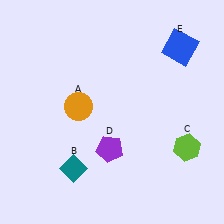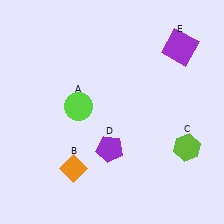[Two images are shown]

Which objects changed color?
A changed from orange to lime. B changed from teal to orange. E changed from blue to purple.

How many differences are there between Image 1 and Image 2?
There are 3 differences between the two images.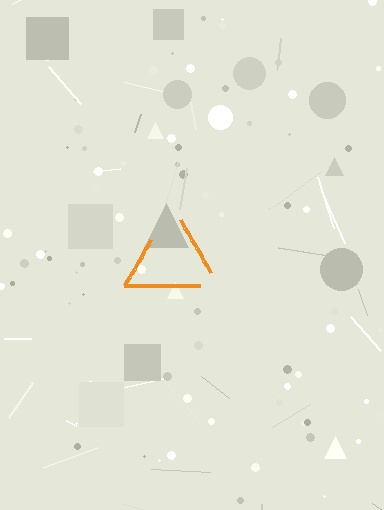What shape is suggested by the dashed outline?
The dashed outline suggests a triangle.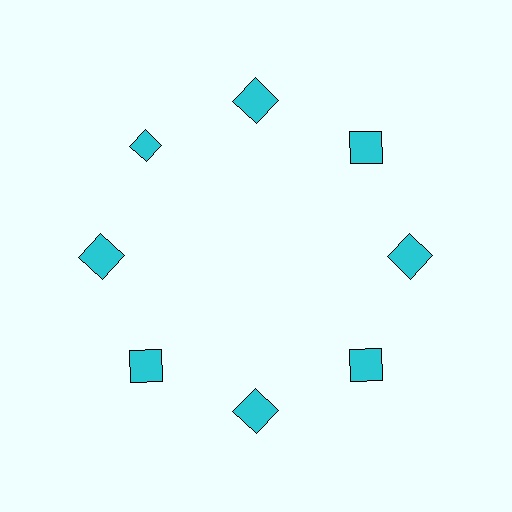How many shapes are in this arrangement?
There are 8 shapes arranged in a ring pattern.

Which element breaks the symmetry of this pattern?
The cyan diamond at roughly the 10 o'clock position breaks the symmetry. All other shapes are cyan squares.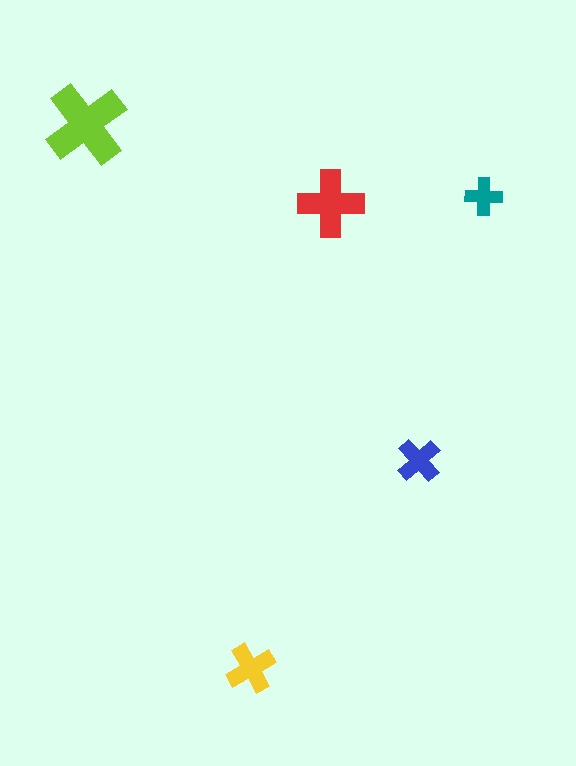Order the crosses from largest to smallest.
the lime one, the red one, the yellow one, the blue one, the teal one.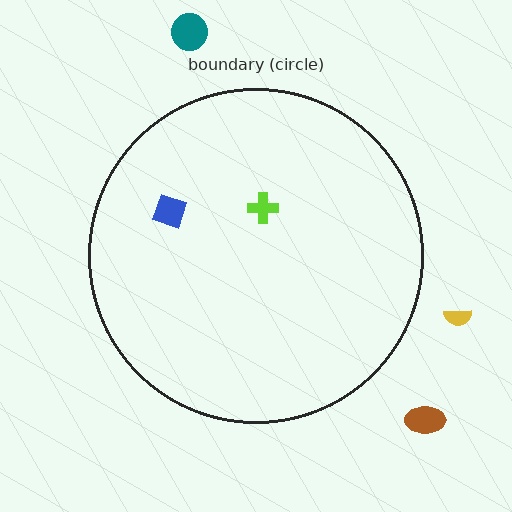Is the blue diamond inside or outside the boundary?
Inside.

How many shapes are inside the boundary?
2 inside, 3 outside.